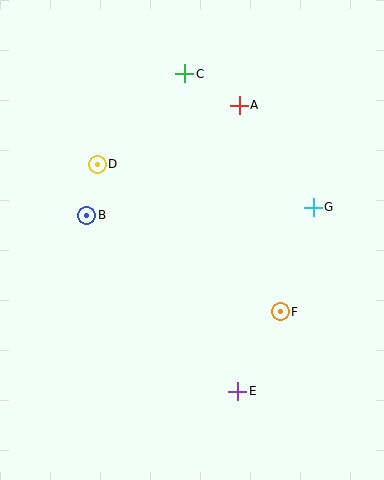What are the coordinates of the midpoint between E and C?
The midpoint between E and C is at (211, 233).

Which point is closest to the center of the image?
Point B at (87, 215) is closest to the center.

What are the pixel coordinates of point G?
Point G is at (313, 207).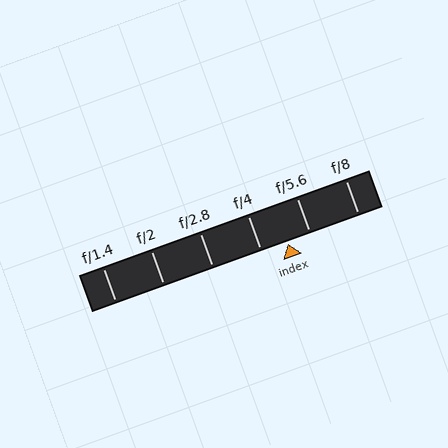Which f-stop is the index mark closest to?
The index mark is closest to f/5.6.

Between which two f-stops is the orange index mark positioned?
The index mark is between f/4 and f/5.6.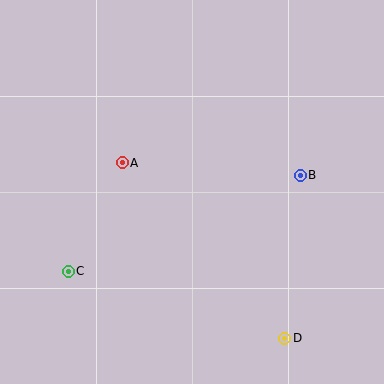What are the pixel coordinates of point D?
Point D is at (285, 338).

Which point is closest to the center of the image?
Point A at (122, 163) is closest to the center.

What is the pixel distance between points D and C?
The distance between D and C is 227 pixels.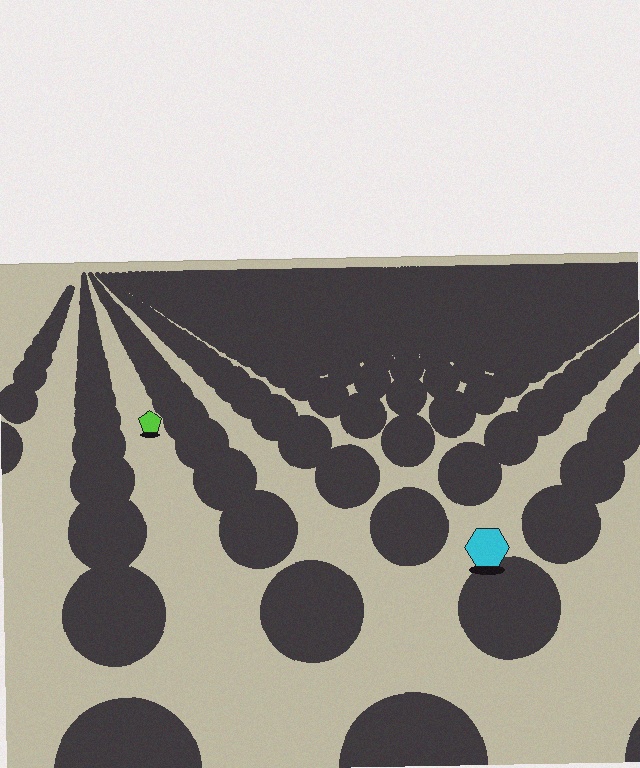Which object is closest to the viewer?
The cyan hexagon is closest. The texture marks near it are larger and more spread out.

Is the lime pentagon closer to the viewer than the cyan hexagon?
No. The cyan hexagon is closer — you can tell from the texture gradient: the ground texture is coarser near it.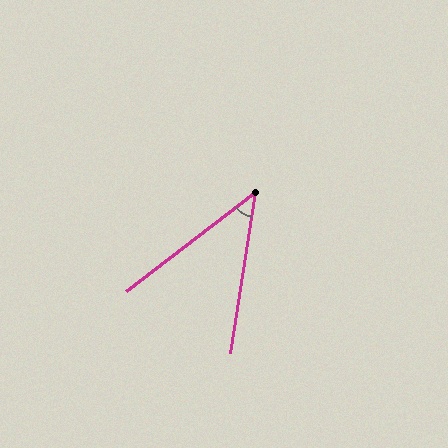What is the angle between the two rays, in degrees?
Approximately 43 degrees.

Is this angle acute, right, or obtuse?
It is acute.